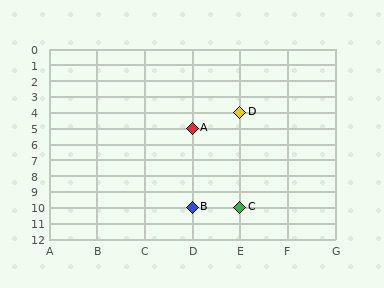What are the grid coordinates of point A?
Point A is at grid coordinates (D, 5).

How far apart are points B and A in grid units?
Points B and A are 5 rows apart.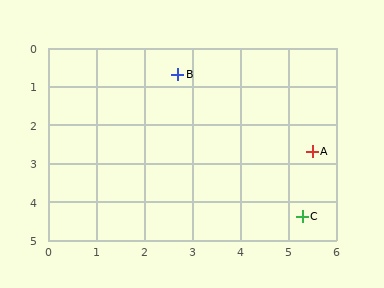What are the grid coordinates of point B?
Point B is at approximately (2.7, 0.7).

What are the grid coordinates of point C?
Point C is at approximately (5.3, 4.4).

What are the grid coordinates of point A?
Point A is at approximately (5.5, 2.7).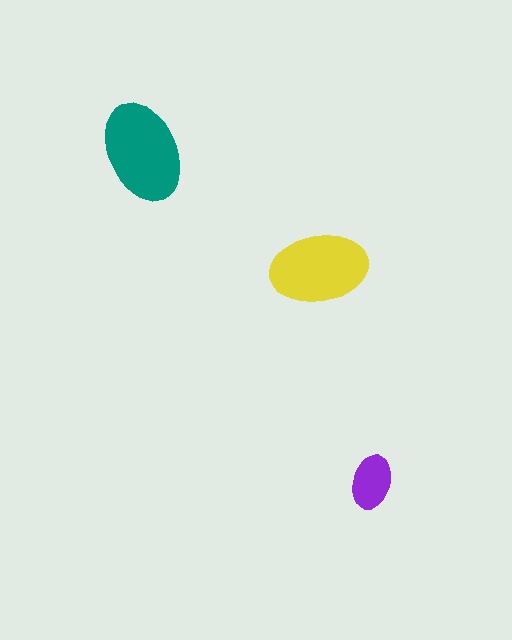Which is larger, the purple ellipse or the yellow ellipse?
The yellow one.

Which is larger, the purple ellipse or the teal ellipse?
The teal one.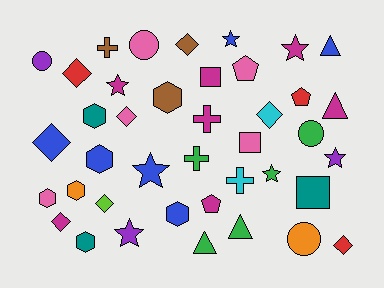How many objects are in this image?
There are 40 objects.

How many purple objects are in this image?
There are 3 purple objects.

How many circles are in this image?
There are 4 circles.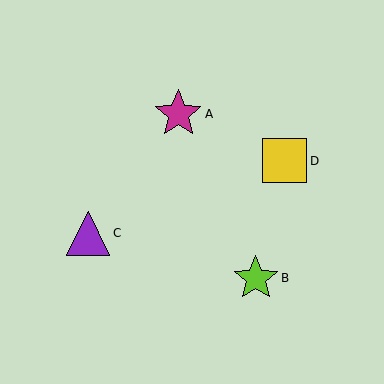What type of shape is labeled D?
Shape D is a yellow square.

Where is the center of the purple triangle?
The center of the purple triangle is at (88, 233).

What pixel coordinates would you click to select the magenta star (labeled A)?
Click at (178, 114) to select the magenta star A.